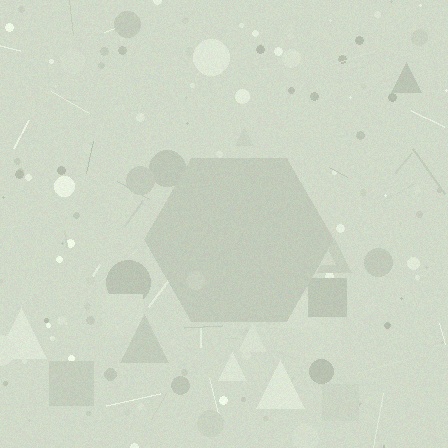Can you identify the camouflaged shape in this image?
The camouflaged shape is a hexagon.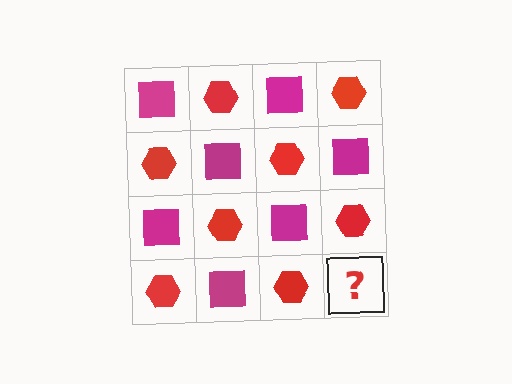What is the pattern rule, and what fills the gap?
The rule is that it alternates magenta square and red hexagon in a checkerboard pattern. The gap should be filled with a magenta square.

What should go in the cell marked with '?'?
The missing cell should contain a magenta square.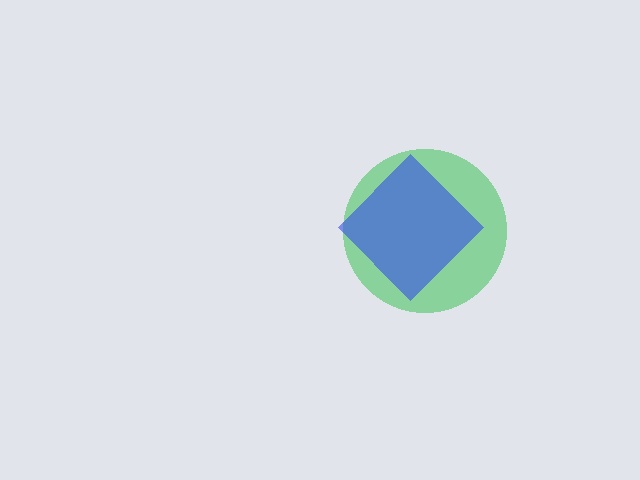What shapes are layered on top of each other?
The layered shapes are: a green circle, a blue diamond.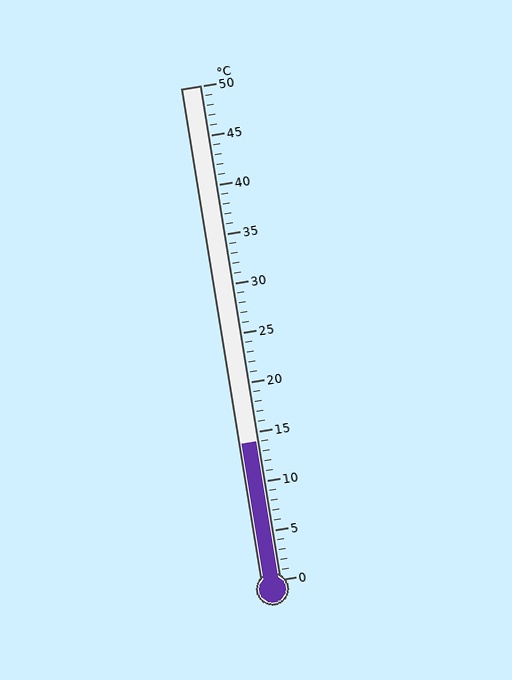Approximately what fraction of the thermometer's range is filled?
The thermometer is filled to approximately 30% of its range.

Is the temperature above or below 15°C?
The temperature is below 15°C.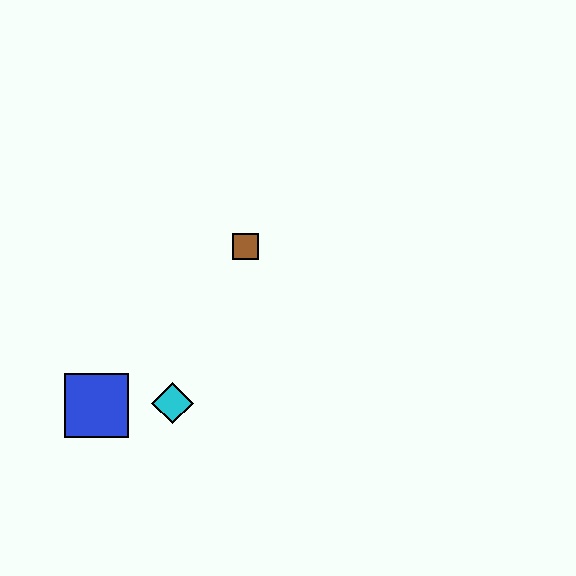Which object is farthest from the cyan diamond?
The brown square is farthest from the cyan diamond.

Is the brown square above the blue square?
Yes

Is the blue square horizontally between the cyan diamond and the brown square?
No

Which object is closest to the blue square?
The cyan diamond is closest to the blue square.